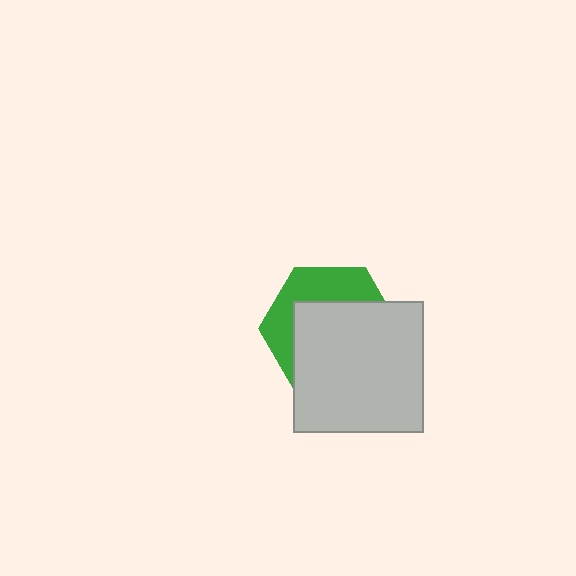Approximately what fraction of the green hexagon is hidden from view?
Roughly 63% of the green hexagon is hidden behind the light gray square.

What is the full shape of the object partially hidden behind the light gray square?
The partially hidden object is a green hexagon.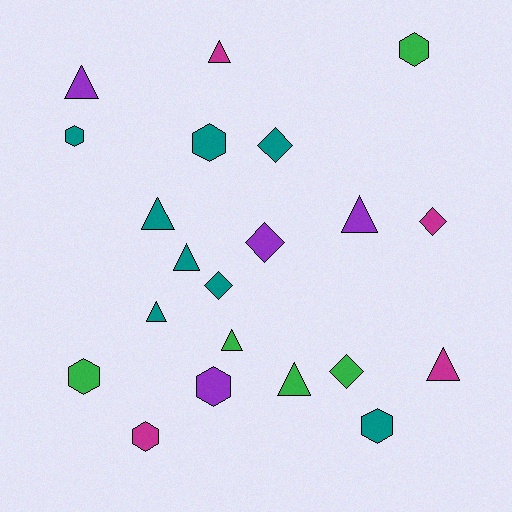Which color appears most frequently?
Teal, with 8 objects.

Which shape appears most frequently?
Triangle, with 9 objects.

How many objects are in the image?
There are 21 objects.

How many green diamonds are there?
There is 1 green diamond.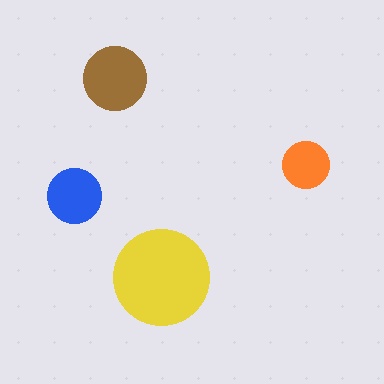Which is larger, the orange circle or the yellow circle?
The yellow one.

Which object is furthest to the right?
The orange circle is rightmost.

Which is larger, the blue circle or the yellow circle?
The yellow one.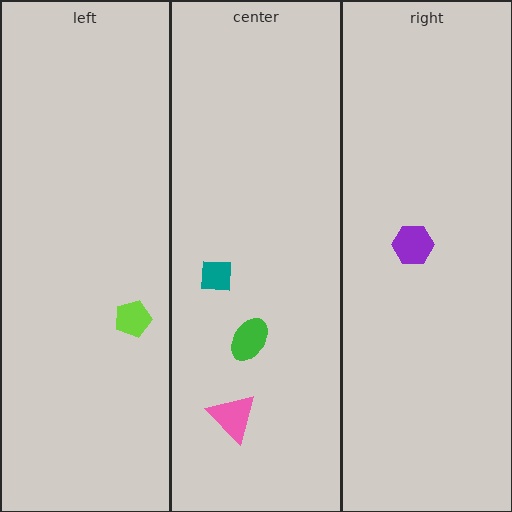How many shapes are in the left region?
1.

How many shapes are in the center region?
3.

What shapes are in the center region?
The pink triangle, the green ellipse, the teal square.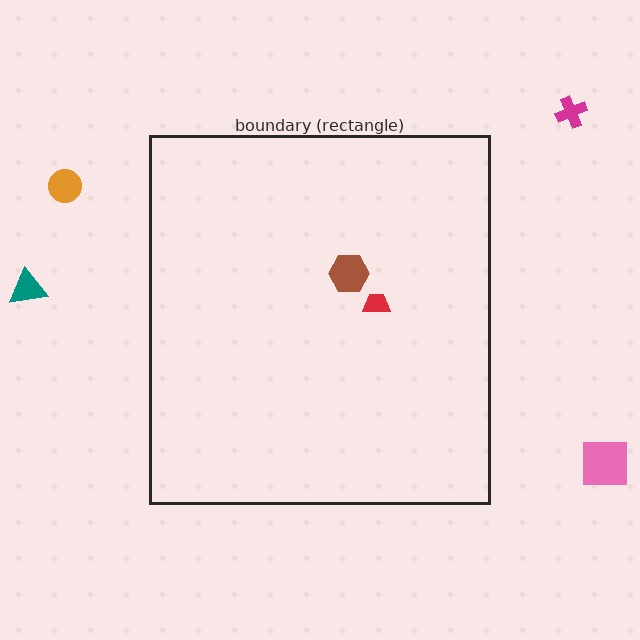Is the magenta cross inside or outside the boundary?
Outside.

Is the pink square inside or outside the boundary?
Outside.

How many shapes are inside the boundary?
2 inside, 4 outside.